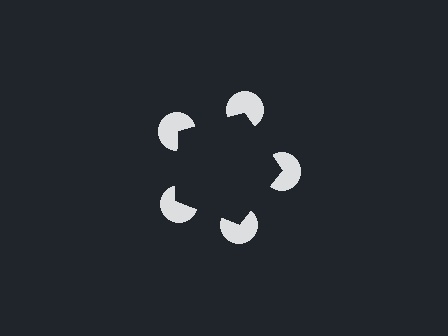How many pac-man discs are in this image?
There are 5 — one at each vertex of the illusory pentagon.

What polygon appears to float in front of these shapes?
An illusory pentagon — its edges are inferred from the aligned wedge cuts in the pac-man discs, not physically drawn.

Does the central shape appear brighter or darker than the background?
It typically appears slightly darker than the background, even though no actual brightness change is drawn.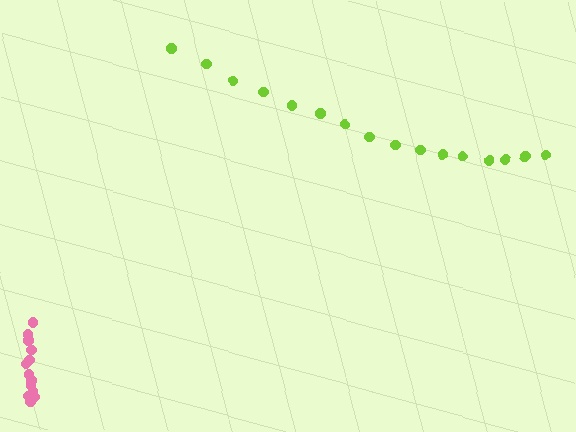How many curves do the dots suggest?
There are 2 distinct paths.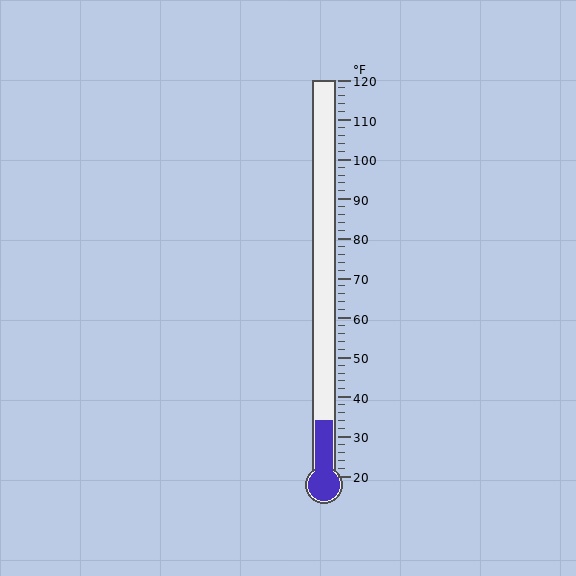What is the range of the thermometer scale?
The thermometer scale ranges from 20°F to 120°F.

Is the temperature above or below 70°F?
The temperature is below 70°F.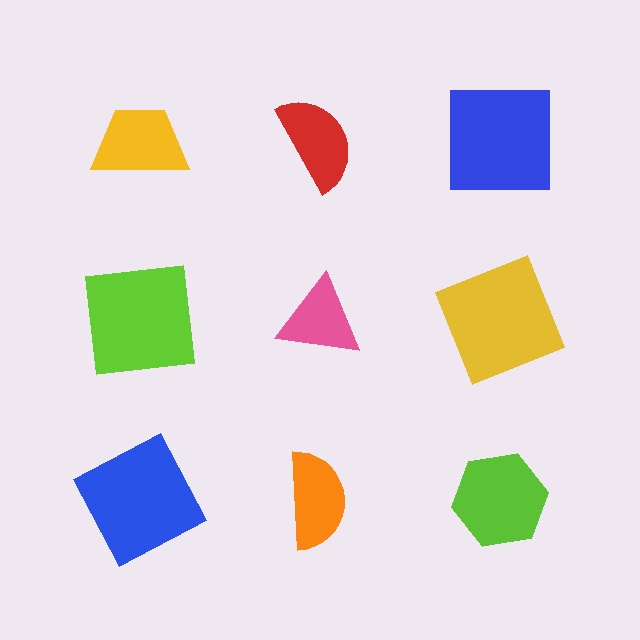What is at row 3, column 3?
A lime hexagon.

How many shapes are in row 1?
3 shapes.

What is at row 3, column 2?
An orange semicircle.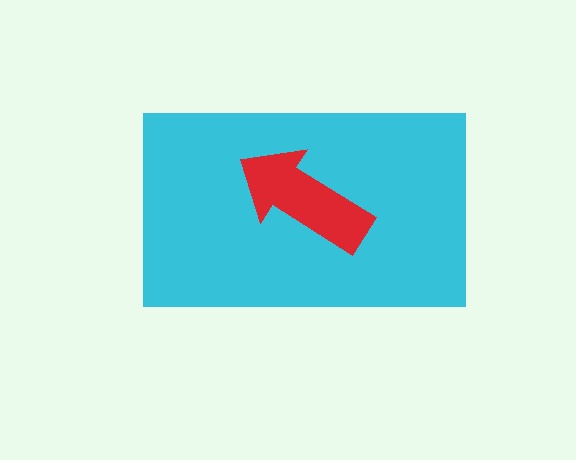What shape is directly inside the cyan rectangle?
The red arrow.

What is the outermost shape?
The cyan rectangle.